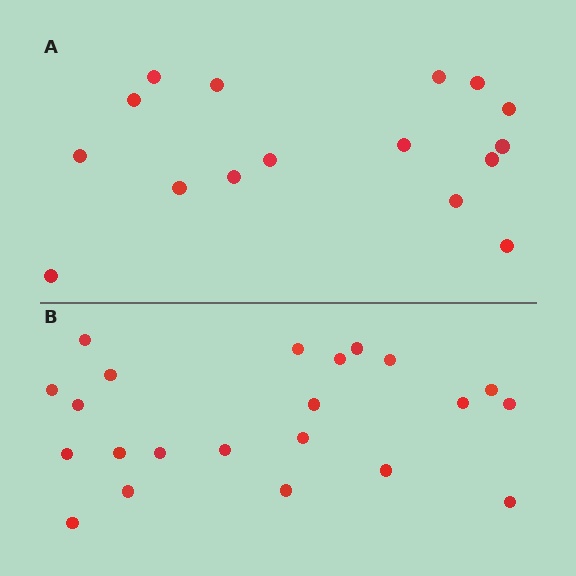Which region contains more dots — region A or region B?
Region B (the bottom region) has more dots.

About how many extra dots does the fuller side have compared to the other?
Region B has about 6 more dots than region A.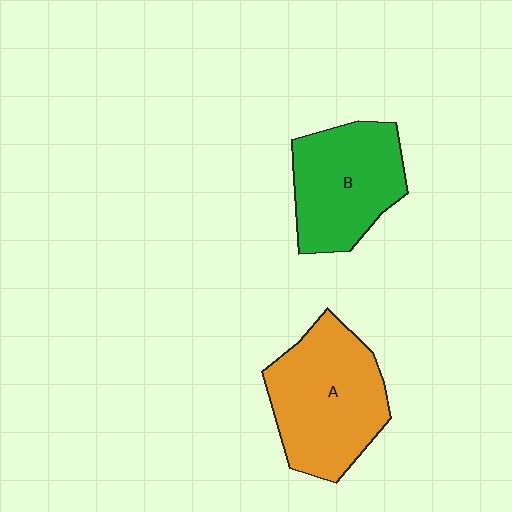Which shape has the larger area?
Shape A (orange).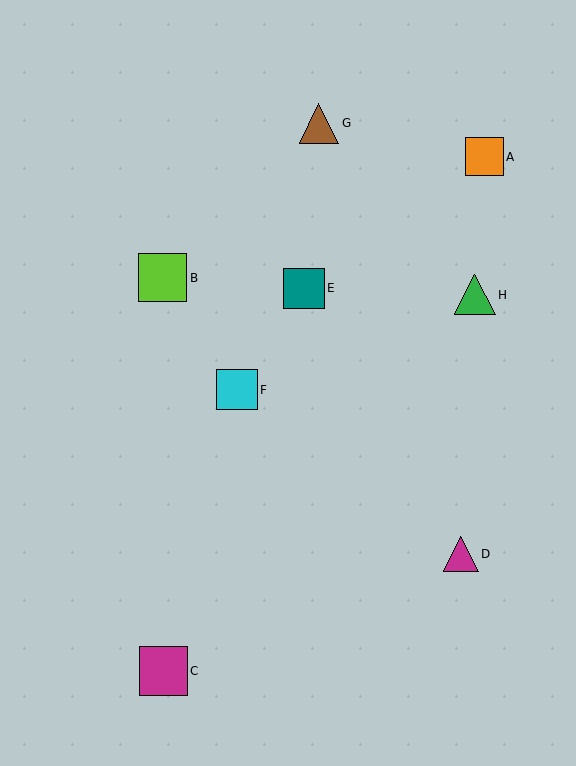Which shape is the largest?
The magenta square (labeled C) is the largest.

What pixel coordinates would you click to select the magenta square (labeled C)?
Click at (163, 671) to select the magenta square C.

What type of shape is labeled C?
Shape C is a magenta square.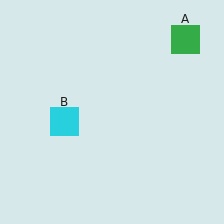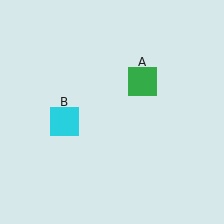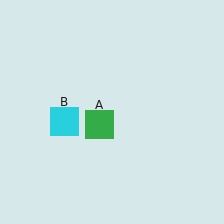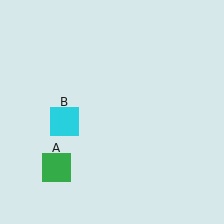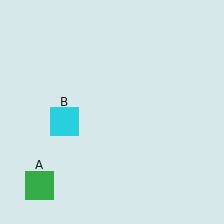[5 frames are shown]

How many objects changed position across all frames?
1 object changed position: green square (object A).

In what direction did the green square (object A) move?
The green square (object A) moved down and to the left.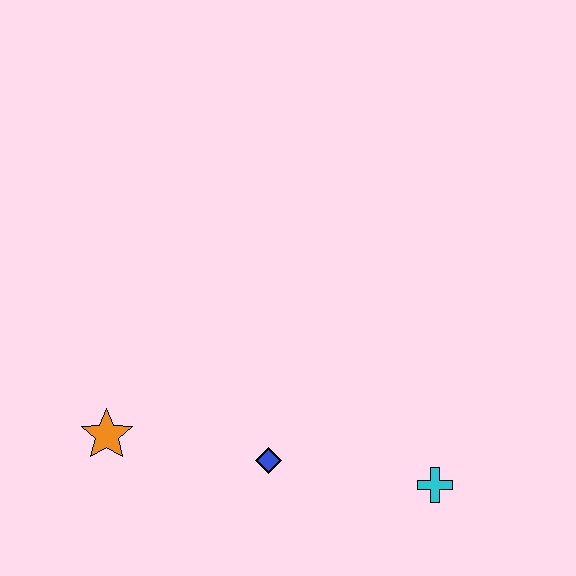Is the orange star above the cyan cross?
Yes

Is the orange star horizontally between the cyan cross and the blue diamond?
No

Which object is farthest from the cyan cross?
The orange star is farthest from the cyan cross.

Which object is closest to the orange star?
The blue diamond is closest to the orange star.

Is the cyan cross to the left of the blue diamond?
No